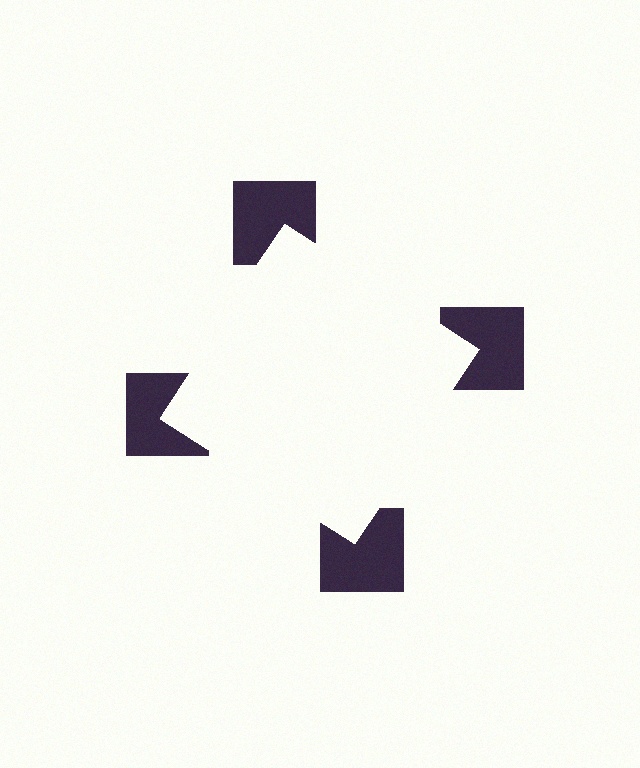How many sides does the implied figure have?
4 sides.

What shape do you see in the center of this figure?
An illusory square — its edges are inferred from the aligned wedge cuts in the notched squares, not physically drawn.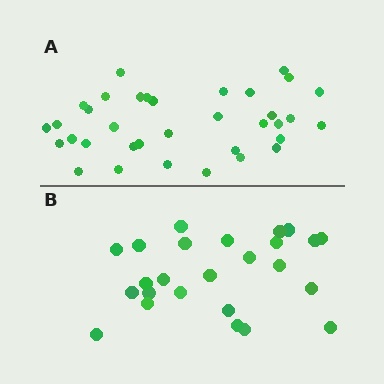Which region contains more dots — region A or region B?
Region A (the top region) has more dots.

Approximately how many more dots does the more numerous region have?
Region A has roughly 10 or so more dots than region B.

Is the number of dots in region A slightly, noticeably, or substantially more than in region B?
Region A has noticeably more, but not dramatically so. The ratio is roughly 1.4 to 1.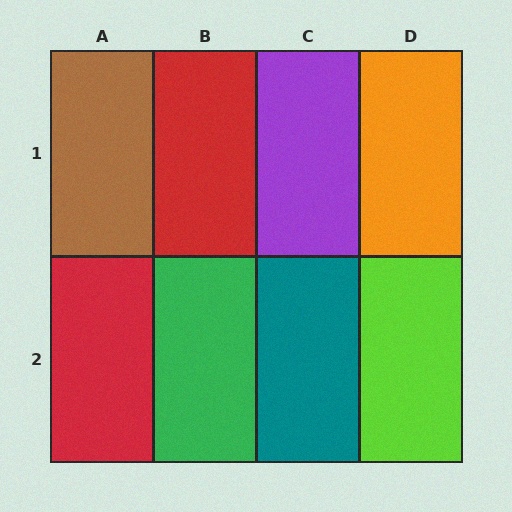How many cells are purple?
1 cell is purple.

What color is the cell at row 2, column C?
Teal.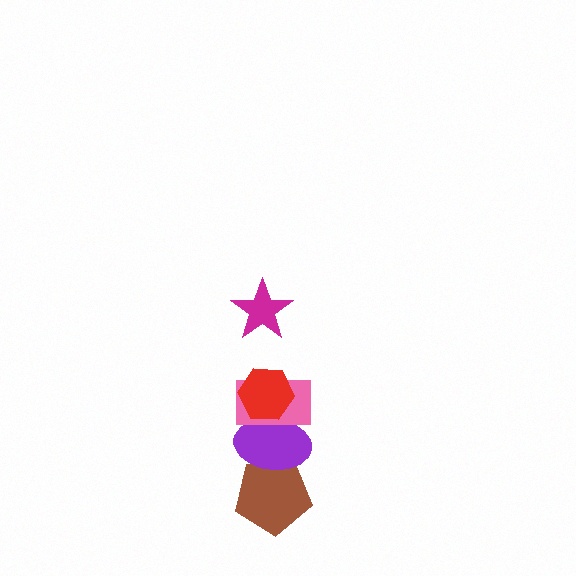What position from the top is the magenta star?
The magenta star is 1st from the top.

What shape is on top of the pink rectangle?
The red hexagon is on top of the pink rectangle.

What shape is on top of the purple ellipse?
The pink rectangle is on top of the purple ellipse.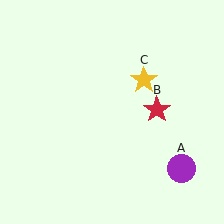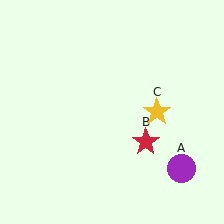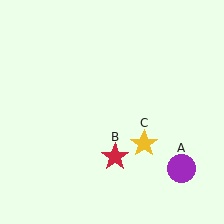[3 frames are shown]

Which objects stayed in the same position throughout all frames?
Purple circle (object A) remained stationary.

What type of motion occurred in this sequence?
The red star (object B), yellow star (object C) rotated clockwise around the center of the scene.